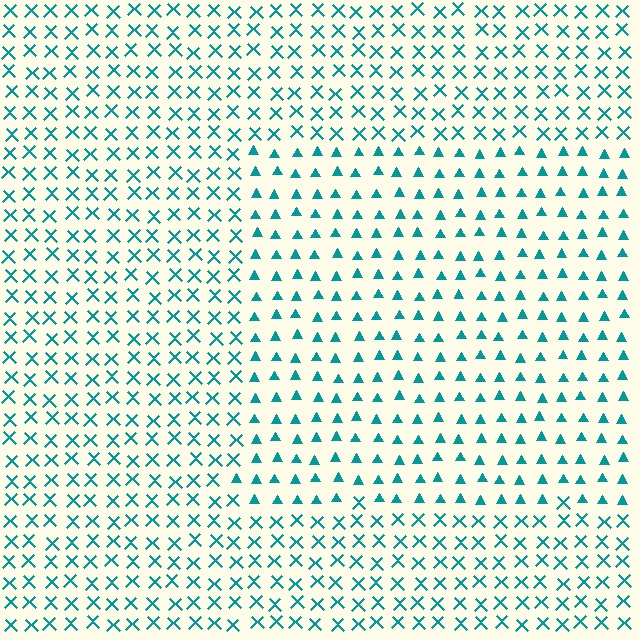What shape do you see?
I see a rectangle.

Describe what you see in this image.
The image is filled with small teal elements arranged in a uniform grid. A rectangle-shaped region contains triangles, while the surrounding area contains X marks. The boundary is defined purely by the change in element shape.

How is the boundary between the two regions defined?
The boundary is defined by a change in element shape: triangles inside vs. X marks outside. All elements share the same color and spacing.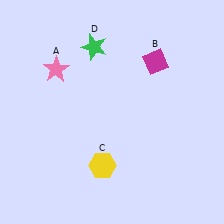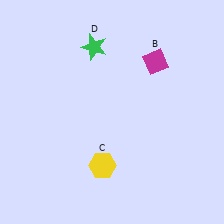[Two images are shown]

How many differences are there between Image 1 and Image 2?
There is 1 difference between the two images.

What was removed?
The pink star (A) was removed in Image 2.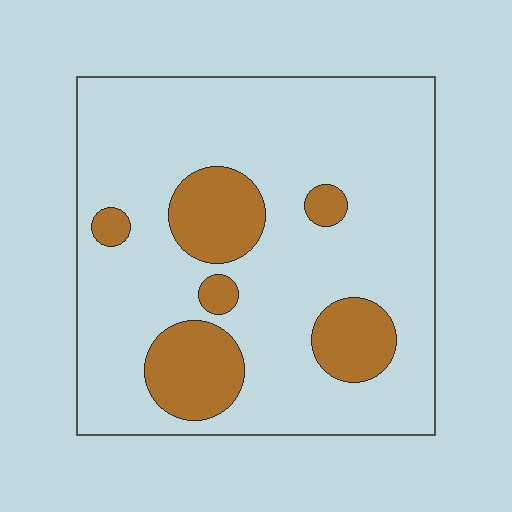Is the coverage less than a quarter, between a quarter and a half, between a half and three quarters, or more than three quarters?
Less than a quarter.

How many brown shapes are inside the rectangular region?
6.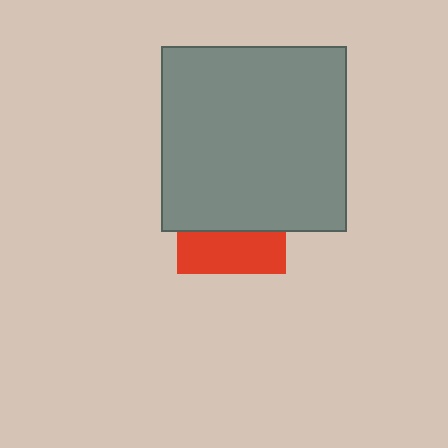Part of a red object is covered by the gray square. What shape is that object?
It is a square.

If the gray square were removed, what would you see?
You would see the complete red square.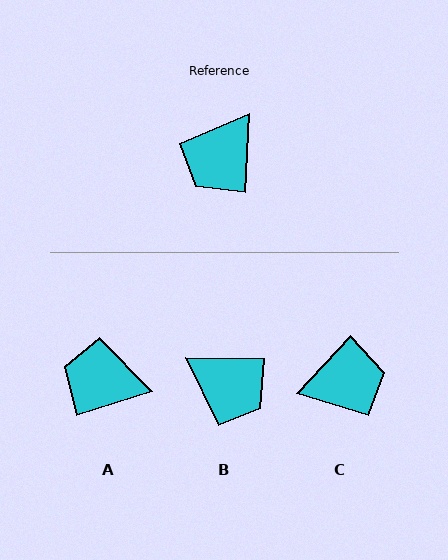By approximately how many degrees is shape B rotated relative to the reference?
Approximately 92 degrees counter-clockwise.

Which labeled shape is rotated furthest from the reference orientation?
C, about 140 degrees away.